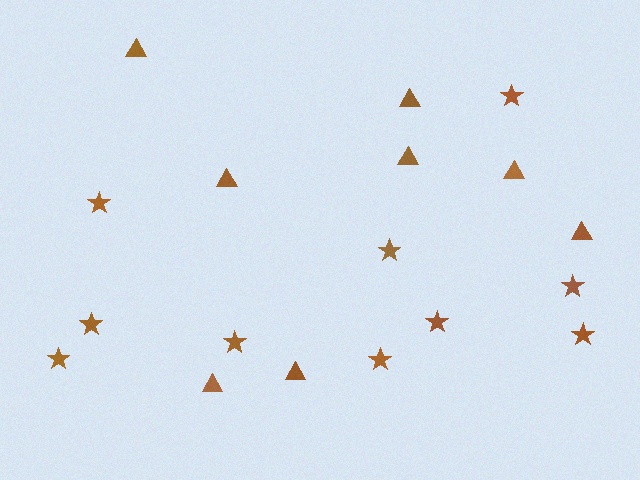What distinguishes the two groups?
There are 2 groups: one group of triangles (8) and one group of stars (10).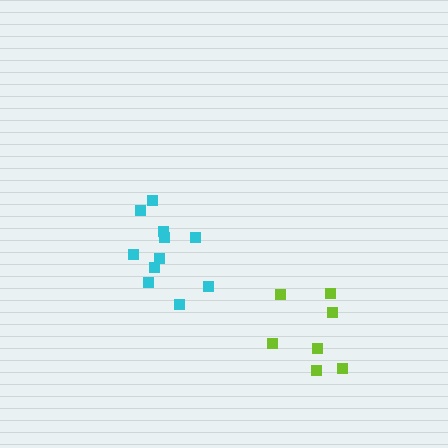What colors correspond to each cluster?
The clusters are colored: lime, cyan.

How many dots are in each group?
Group 1: 7 dots, Group 2: 11 dots (18 total).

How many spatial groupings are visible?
There are 2 spatial groupings.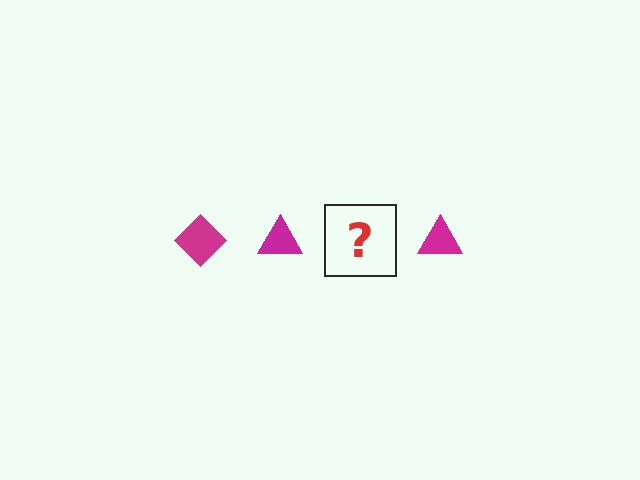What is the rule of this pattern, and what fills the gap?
The rule is that the pattern cycles through diamond, triangle shapes in magenta. The gap should be filled with a magenta diamond.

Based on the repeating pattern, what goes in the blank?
The blank should be a magenta diamond.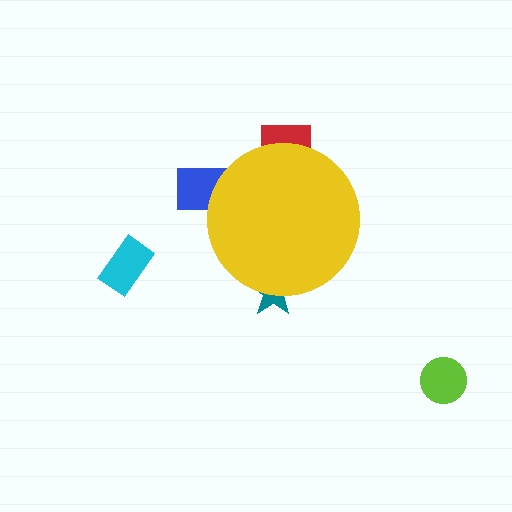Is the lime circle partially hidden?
No, the lime circle is fully visible.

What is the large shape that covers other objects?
A yellow circle.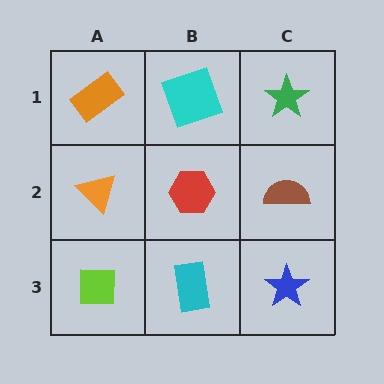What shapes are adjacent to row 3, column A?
An orange triangle (row 2, column A), a cyan rectangle (row 3, column B).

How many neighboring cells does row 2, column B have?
4.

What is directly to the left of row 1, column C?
A cyan square.